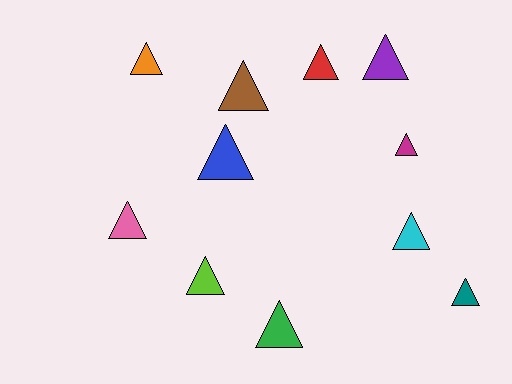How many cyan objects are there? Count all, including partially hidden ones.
There is 1 cyan object.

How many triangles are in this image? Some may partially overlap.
There are 11 triangles.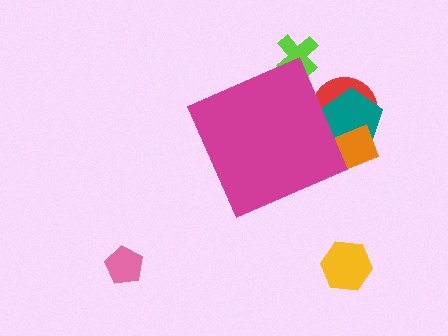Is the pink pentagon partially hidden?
No, the pink pentagon is fully visible.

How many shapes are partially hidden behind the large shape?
4 shapes are partially hidden.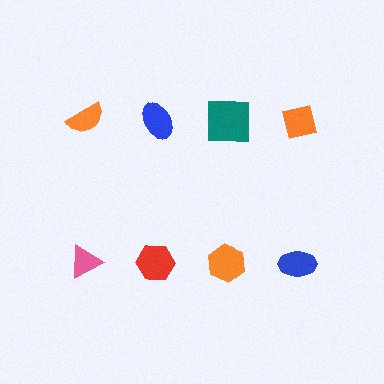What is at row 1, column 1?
An orange semicircle.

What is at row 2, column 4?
A blue ellipse.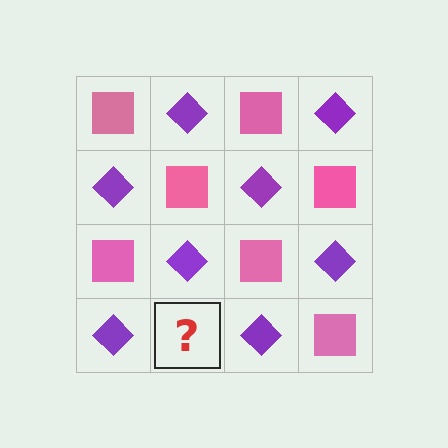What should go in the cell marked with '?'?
The missing cell should contain a pink square.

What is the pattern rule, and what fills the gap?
The rule is that it alternates pink square and purple diamond in a checkerboard pattern. The gap should be filled with a pink square.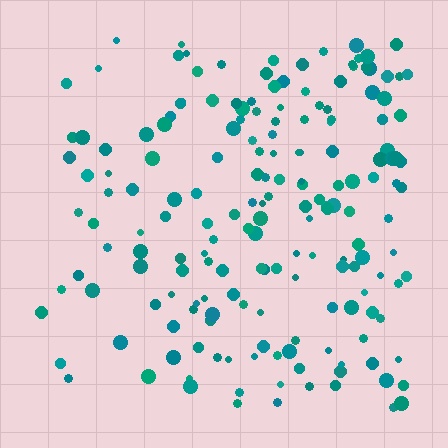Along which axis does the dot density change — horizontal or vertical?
Horizontal.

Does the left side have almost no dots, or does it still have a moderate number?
Still a moderate number, just noticeably fewer than the right.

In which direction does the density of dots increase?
From left to right, with the right side densest.